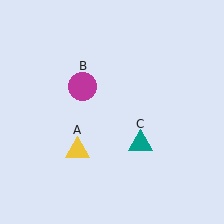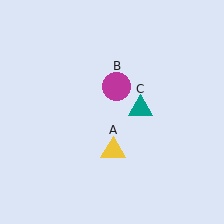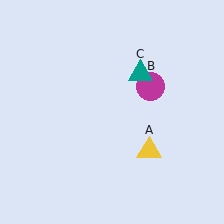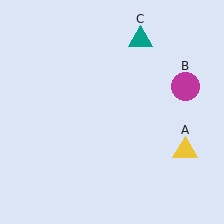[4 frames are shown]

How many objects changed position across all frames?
3 objects changed position: yellow triangle (object A), magenta circle (object B), teal triangle (object C).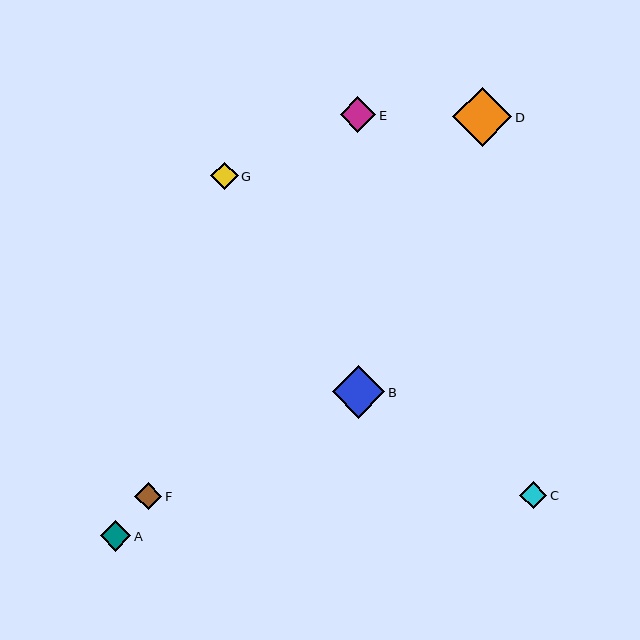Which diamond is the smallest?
Diamond F is the smallest with a size of approximately 27 pixels.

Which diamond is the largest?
Diamond D is the largest with a size of approximately 59 pixels.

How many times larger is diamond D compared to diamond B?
Diamond D is approximately 1.1 times the size of diamond B.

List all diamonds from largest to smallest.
From largest to smallest: D, B, E, A, G, C, F.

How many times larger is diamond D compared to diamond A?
Diamond D is approximately 1.9 times the size of diamond A.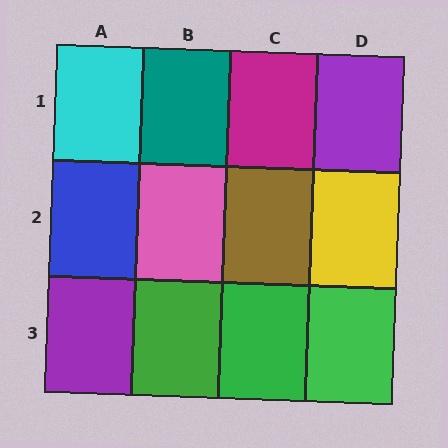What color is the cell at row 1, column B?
Teal.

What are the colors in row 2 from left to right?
Blue, pink, brown, yellow.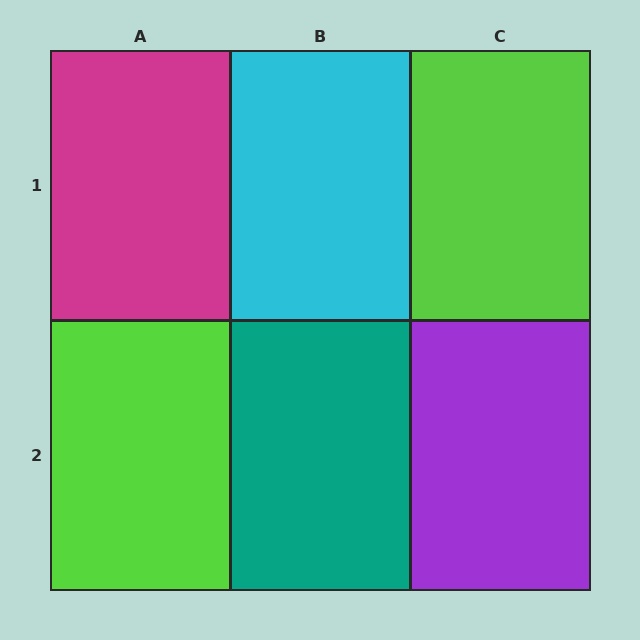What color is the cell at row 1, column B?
Cyan.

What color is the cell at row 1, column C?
Lime.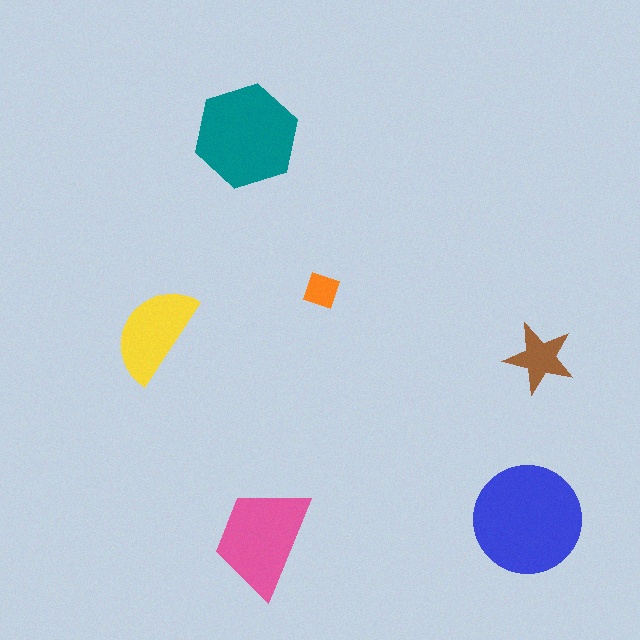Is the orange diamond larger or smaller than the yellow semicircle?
Smaller.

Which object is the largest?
The blue circle.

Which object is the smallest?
The orange diamond.